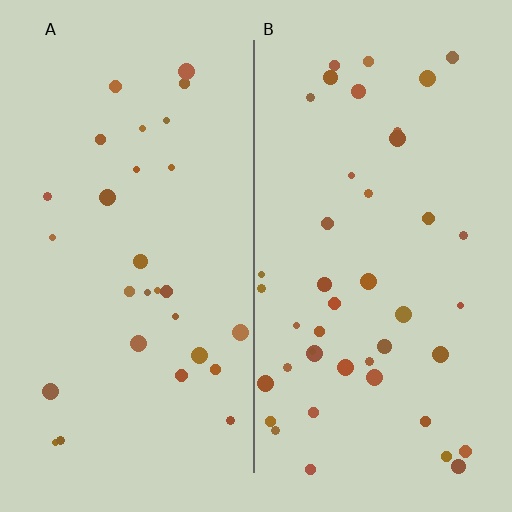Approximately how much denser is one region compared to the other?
Approximately 1.5× — region B over region A.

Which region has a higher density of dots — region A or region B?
B (the right).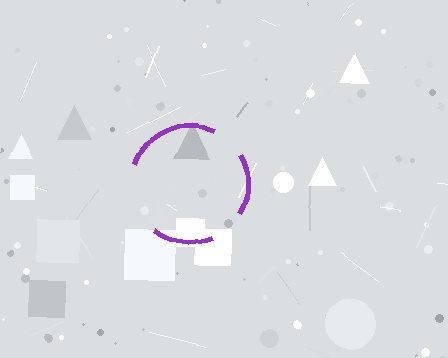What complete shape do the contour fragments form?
The contour fragments form a circle.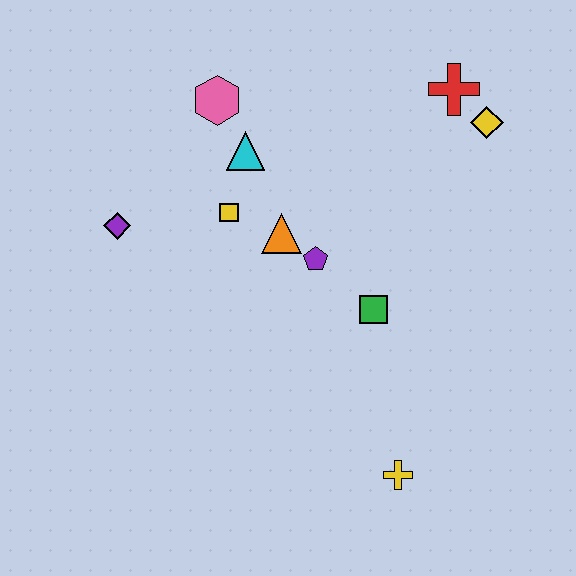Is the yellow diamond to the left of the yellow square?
No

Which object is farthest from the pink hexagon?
The yellow cross is farthest from the pink hexagon.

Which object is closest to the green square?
The purple pentagon is closest to the green square.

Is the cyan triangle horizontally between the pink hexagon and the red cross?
Yes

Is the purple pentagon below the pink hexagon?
Yes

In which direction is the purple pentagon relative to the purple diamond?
The purple pentagon is to the right of the purple diamond.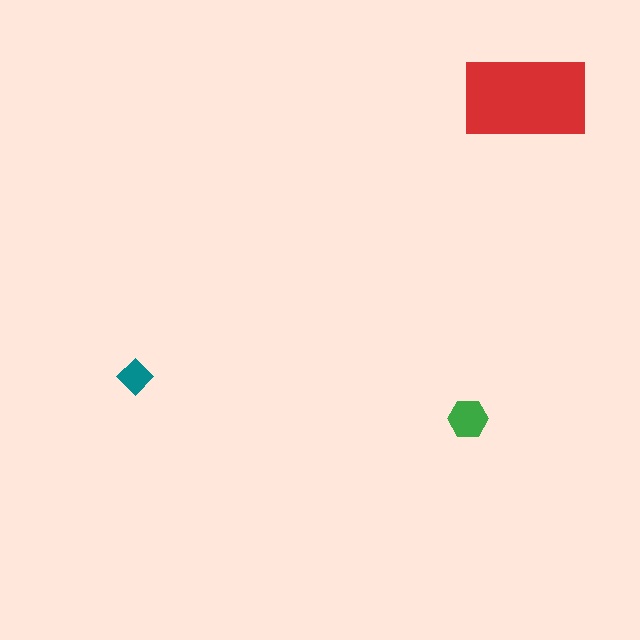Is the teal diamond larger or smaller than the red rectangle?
Smaller.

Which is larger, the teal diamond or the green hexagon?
The green hexagon.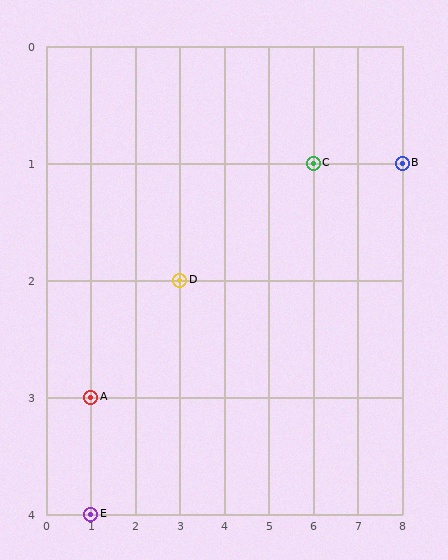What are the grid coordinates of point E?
Point E is at grid coordinates (1, 4).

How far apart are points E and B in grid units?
Points E and B are 7 columns and 3 rows apart (about 7.6 grid units diagonally).